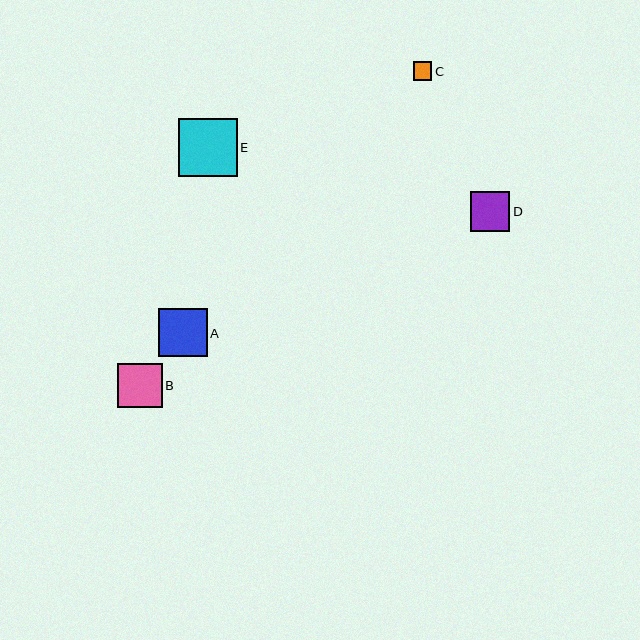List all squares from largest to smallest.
From largest to smallest: E, A, B, D, C.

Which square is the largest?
Square E is the largest with a size of approximately 58 pixels.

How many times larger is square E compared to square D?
Square E is approximately 1.5 times the size of square D.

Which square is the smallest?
Square C is the smallest with a size of approximately 19 pixels.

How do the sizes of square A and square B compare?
Square A and square B are approximately the same size.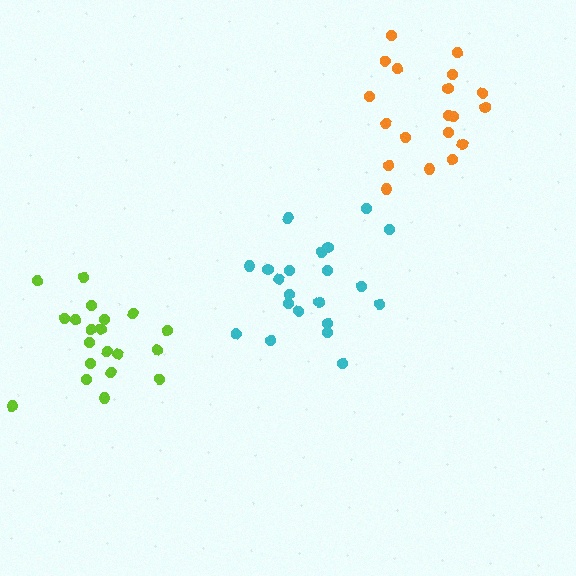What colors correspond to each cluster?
The clusters are colored: cyan, lime, orange.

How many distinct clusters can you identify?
There are 3 distinct clusters.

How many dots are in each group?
Group 1: 21 dots, Group 2: 20 dots, Group 3: 19 dots (60 total).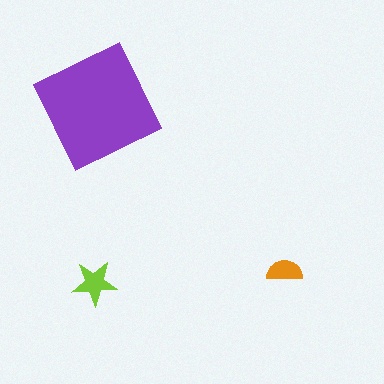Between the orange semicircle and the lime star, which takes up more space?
The lime star.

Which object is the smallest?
The orange semicircle.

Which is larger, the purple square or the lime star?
The purple square.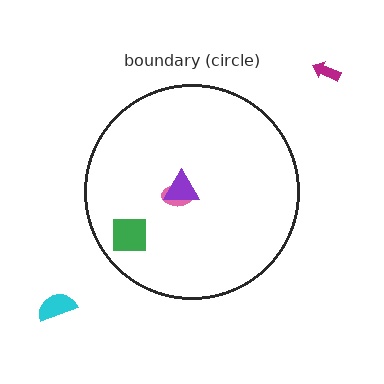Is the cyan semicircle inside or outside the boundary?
Outside.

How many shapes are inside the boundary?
3 inside, 2 outside.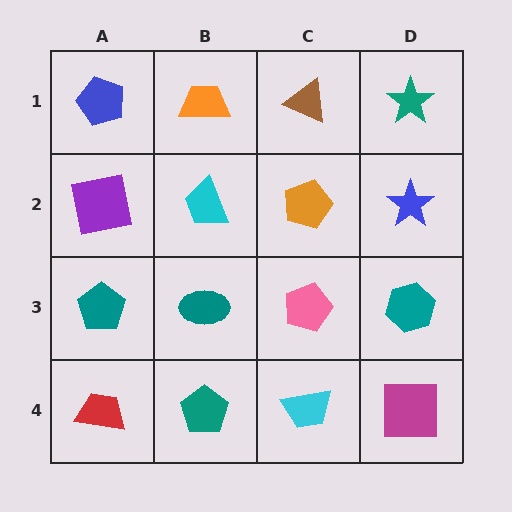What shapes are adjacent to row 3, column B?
A cyan trapezoid (row 2, column B), a teal pentagon (row 4, column B), a teal pentagon (row 3, column A), a pink pentagon (row 3, column C).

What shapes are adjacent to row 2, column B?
An orange trapezoid (row 1, column B), a teal ellipse (row 3, column B), a purple square (row 2, column A), an orange pentagon (row 2, column C).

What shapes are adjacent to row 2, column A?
A blue pentagon (row 1, column A), a teal pentagon (row 3, column A), a cyan trapezoid (row 2, column B).